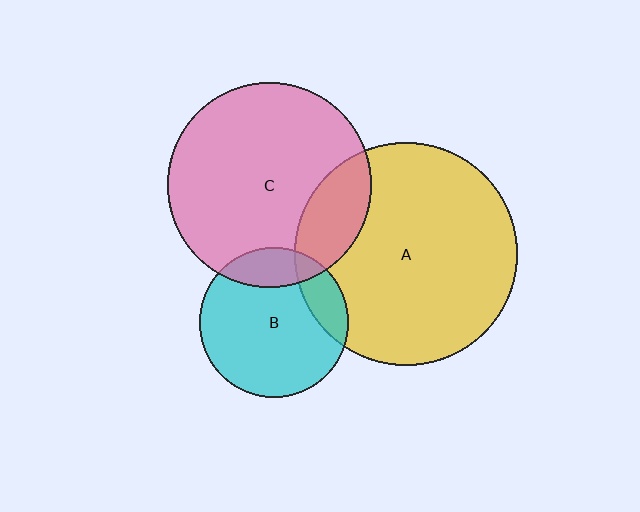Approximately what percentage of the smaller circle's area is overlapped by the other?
Approximately 15%.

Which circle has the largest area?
Circle A (yellow).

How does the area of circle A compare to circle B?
Approximately 2.2 times.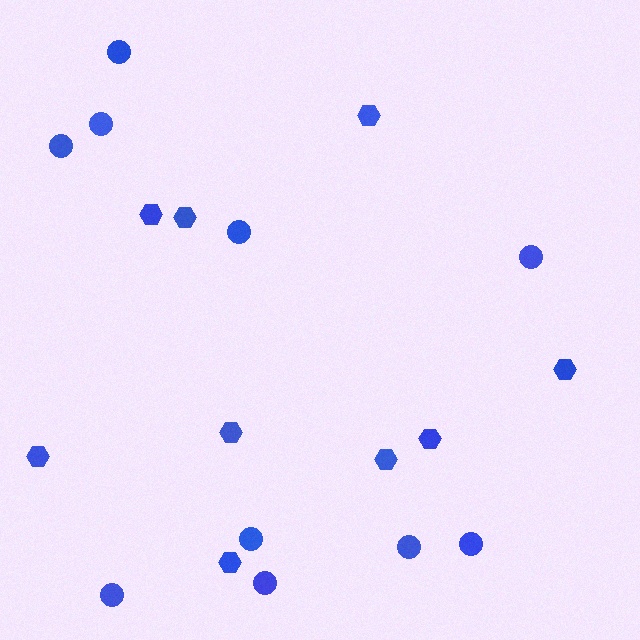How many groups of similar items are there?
There are 2 groups: one group of circles (10) and one group of hexagons (9).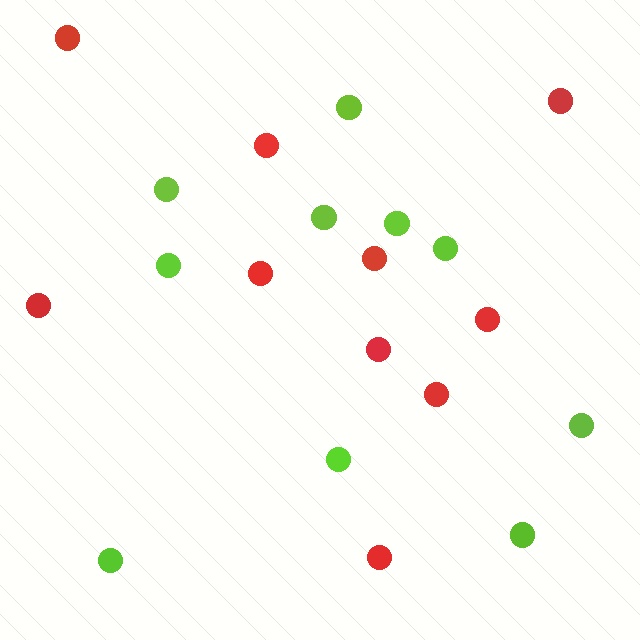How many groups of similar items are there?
There are 2 groups: one group of red circles (10) and one group of lime circles (10).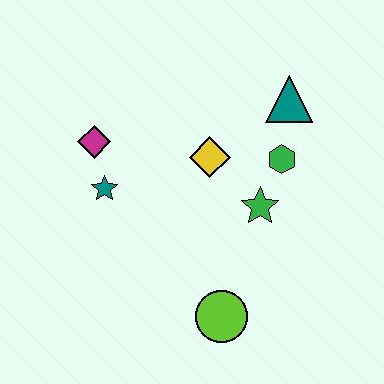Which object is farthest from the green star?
The magenta diamond is farthest from the green star.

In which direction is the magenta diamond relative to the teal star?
The magenta diamond is above the teal star.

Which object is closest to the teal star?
The magenta diamond is closest to the teal star.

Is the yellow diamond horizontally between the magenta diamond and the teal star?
No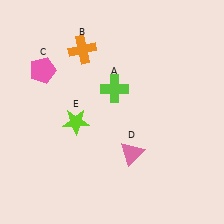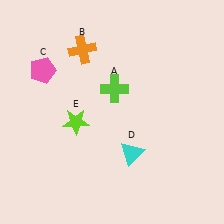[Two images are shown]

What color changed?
The triangle (D) changed from pink in Image 1 to cyan in Image 2.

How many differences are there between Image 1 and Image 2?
There is 1 difference between the two images.